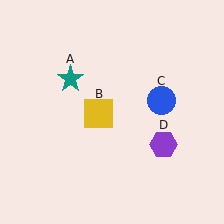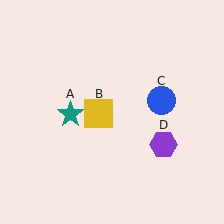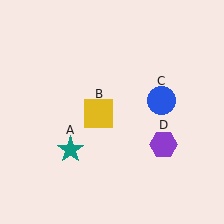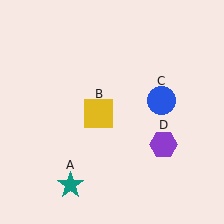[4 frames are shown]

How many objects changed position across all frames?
1 object changed position: teal star (object A).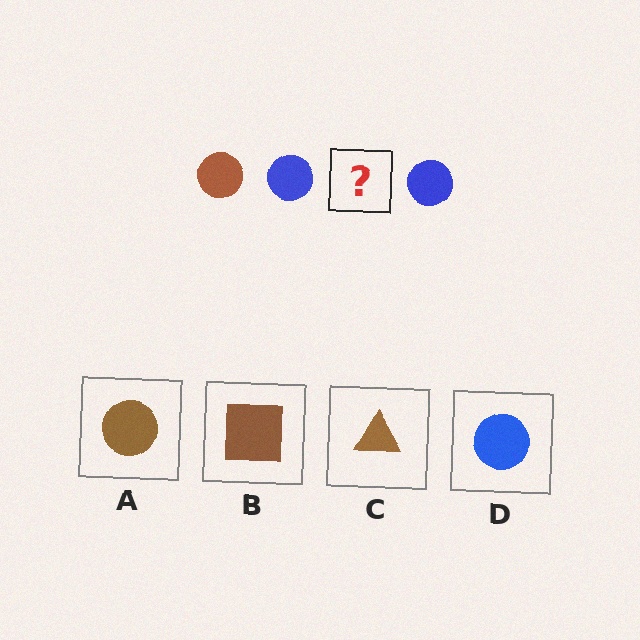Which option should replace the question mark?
Option A.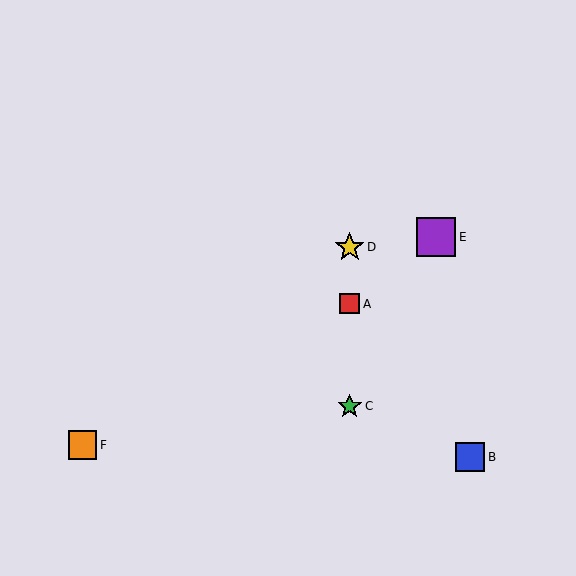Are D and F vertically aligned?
No, D is at x≈350 and F is at x≈83.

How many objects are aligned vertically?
3 objects (A, C, D) are aligned vertically.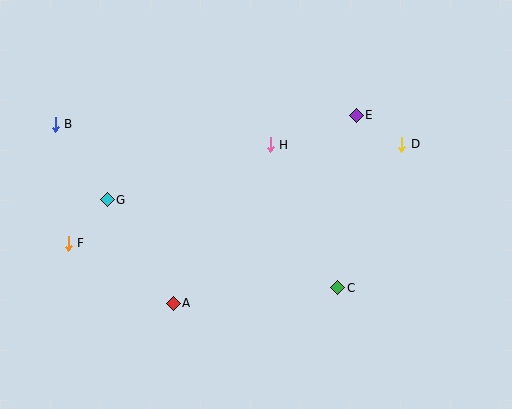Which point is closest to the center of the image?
Point H at (270, 145) is closest to the center.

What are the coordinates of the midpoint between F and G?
The midpoint between F and G is at (88, 222).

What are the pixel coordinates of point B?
Point B is at (55, 124).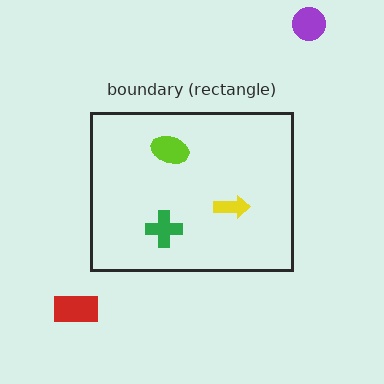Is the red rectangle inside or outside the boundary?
Outside.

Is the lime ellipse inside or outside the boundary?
Inside.